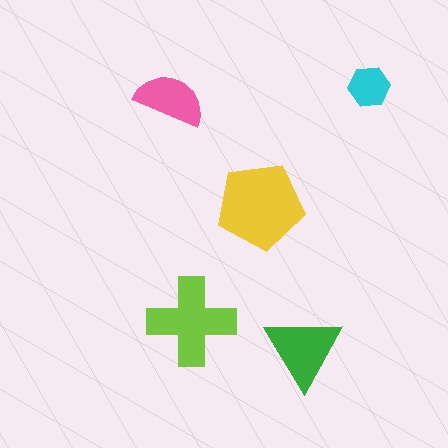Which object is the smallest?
The cyan hexagon.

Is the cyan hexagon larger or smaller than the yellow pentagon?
Smaller.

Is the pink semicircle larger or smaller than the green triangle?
Smaller.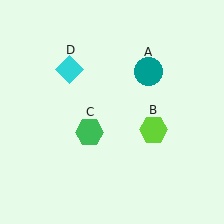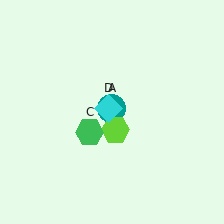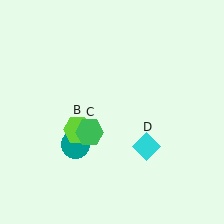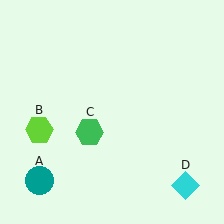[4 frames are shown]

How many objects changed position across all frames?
3 objects changed position: teal circle (object A), lime hexagon (object B), cyan diamond (object D).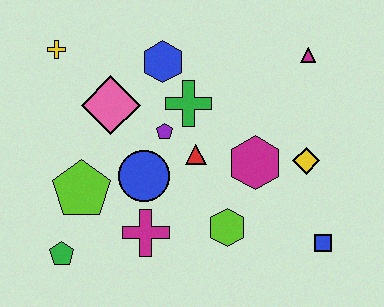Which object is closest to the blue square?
The yellow diamond is closest to the blue square.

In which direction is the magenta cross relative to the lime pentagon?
The magenta cross is to the right of the lime pentagon.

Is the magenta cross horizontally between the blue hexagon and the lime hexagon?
No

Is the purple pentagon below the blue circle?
No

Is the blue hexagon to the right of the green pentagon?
Yes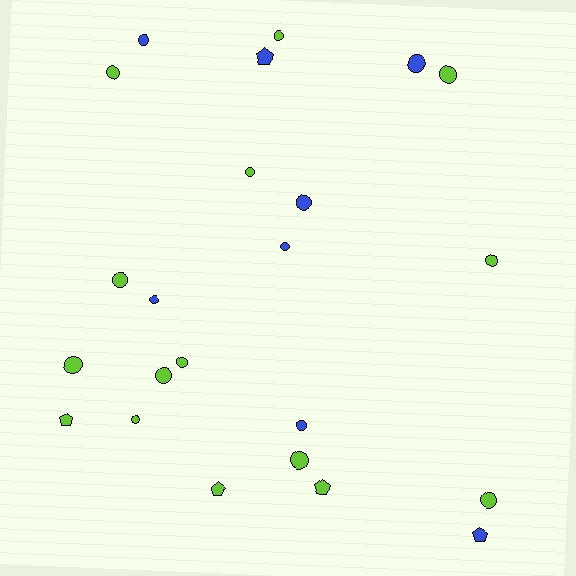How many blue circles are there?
There are 6 blue circles.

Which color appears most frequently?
Lime, with 15 objects.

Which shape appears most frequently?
Circle, with 18 objects.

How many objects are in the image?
There are 23 objects.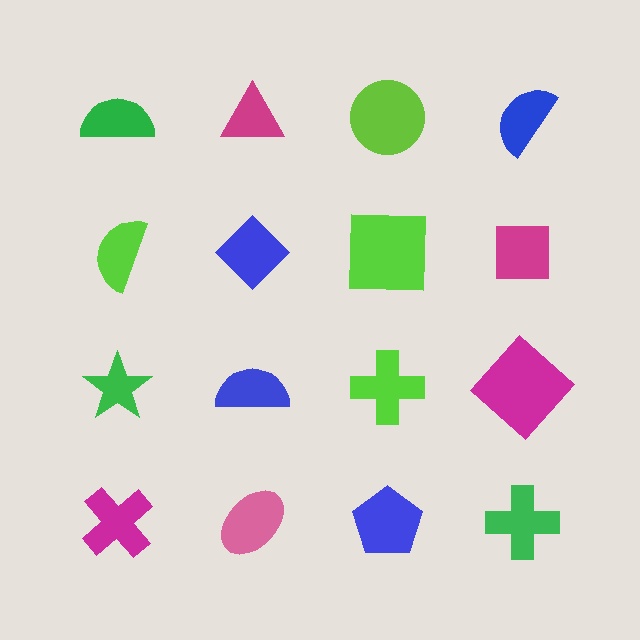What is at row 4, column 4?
A green cross.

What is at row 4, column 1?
A magenta cross.